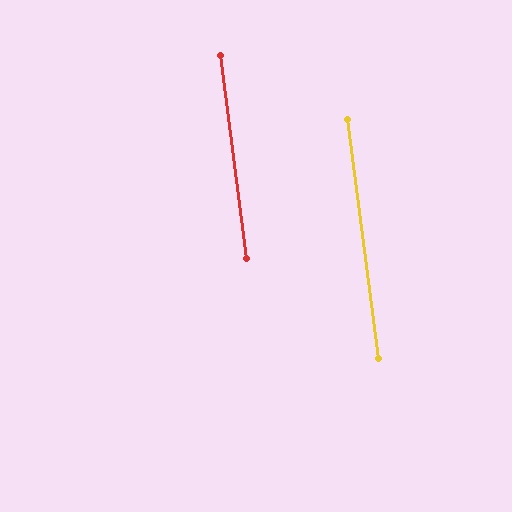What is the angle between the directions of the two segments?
Approximately 0 degrees.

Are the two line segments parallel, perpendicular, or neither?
Parallel — their directions differ by only 0.2°.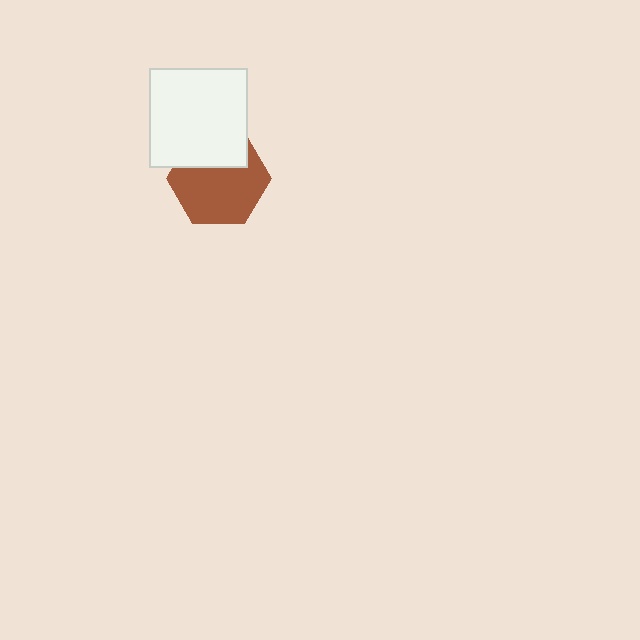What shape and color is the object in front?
The object in front is a white square.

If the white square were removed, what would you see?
You would see the complete brown hexagon.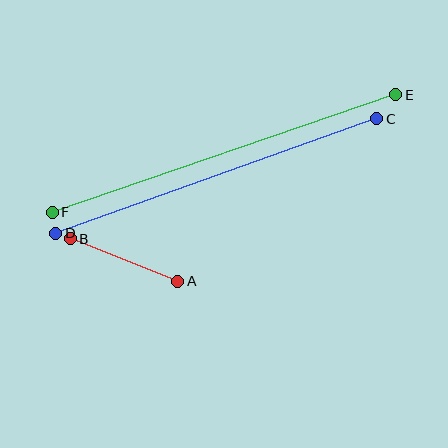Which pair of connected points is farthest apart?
Points E and F are farthest apart.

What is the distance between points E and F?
The distance is approximately 363 pixels.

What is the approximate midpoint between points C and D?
The midpoint is at approximately (216, 176) pixels.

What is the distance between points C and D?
The distance is approximately 341 pixels.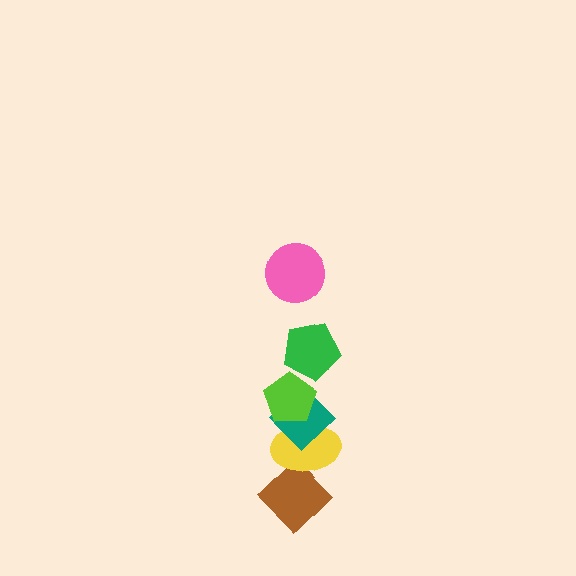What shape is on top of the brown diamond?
The yellow ellipse is on top of the brown diamond.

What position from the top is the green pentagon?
The green pentagon is 2nd from the top.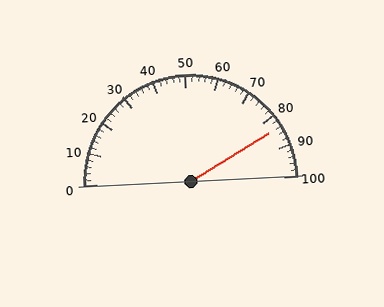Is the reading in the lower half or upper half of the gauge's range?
The reading is in the upper half of the range (0 to 100).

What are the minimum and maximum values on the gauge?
The gauge ranges from 0 to 100.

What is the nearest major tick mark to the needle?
The nearest major tick mark is 80.